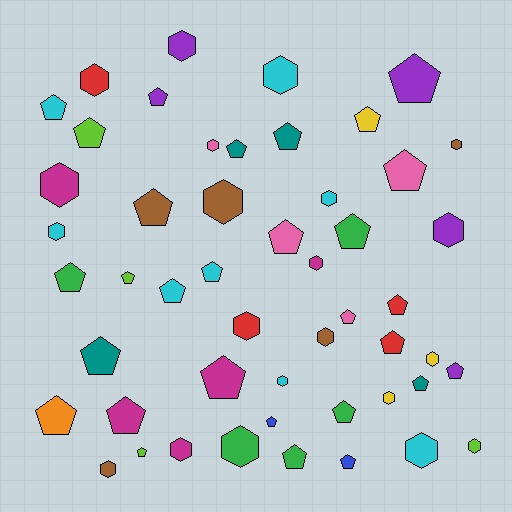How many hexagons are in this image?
There are 21 hexagons.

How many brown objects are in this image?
There are 5 brown objects.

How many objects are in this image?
There are 50 objects.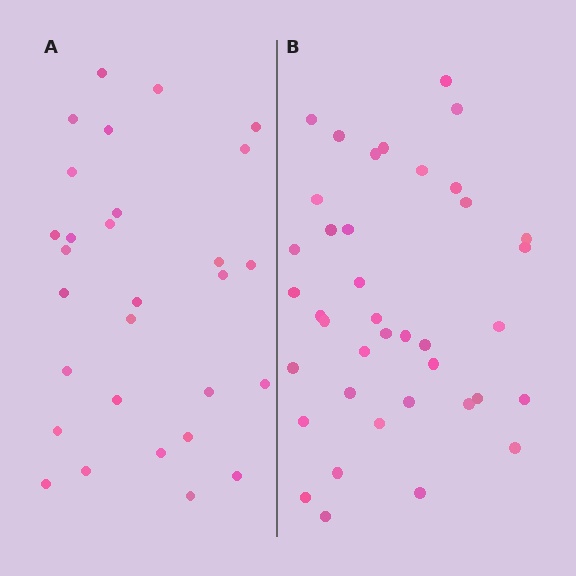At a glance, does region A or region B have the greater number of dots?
Region B (the right region) has more dots.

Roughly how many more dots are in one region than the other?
Region B has roughly 10 or so more dots than region A.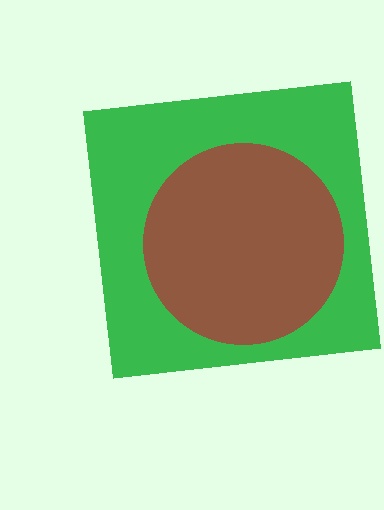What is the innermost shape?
The brown circle.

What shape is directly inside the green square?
The brown circle.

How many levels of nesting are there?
2.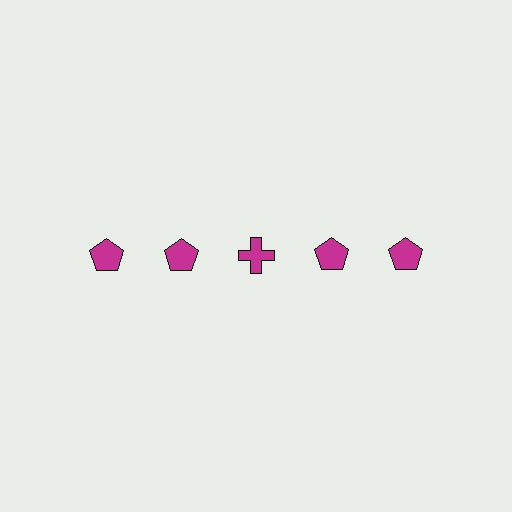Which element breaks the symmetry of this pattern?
The magenta cross in the top row, center column breaks the symmetry. All other shapes are magenta pentagons.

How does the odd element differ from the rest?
It has a different shape: cross instead of pentagon.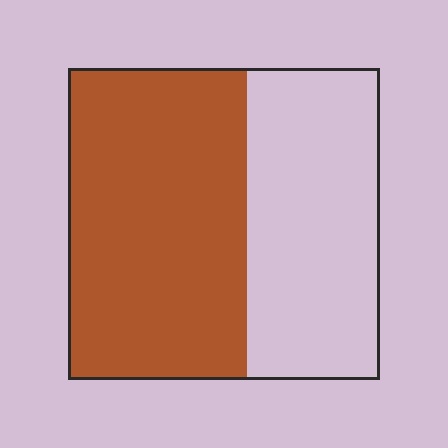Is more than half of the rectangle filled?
Yes.